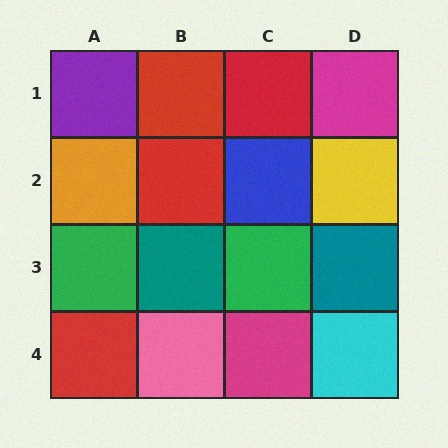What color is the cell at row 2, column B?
Red.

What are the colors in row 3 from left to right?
Green, teal, green, teal.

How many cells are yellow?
1 cell is yellow.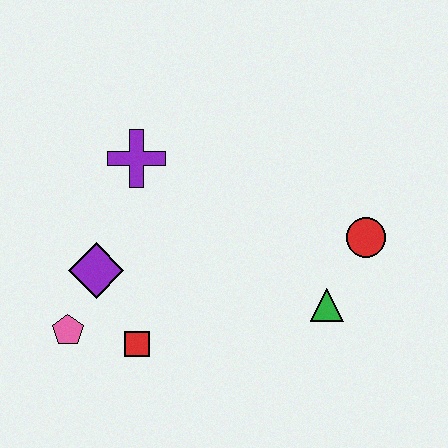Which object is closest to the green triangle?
The red circle is closest to the green triangle.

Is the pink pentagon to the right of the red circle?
No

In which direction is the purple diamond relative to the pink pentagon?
The purple diamond is above the pink pentagon.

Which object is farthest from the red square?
The red circle is farthest from the red square.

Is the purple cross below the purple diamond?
No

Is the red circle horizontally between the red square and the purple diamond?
No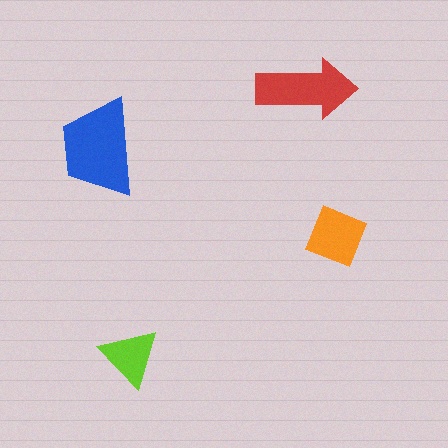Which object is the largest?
The blue trapezoid.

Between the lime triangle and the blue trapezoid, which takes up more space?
The blue trapezoid.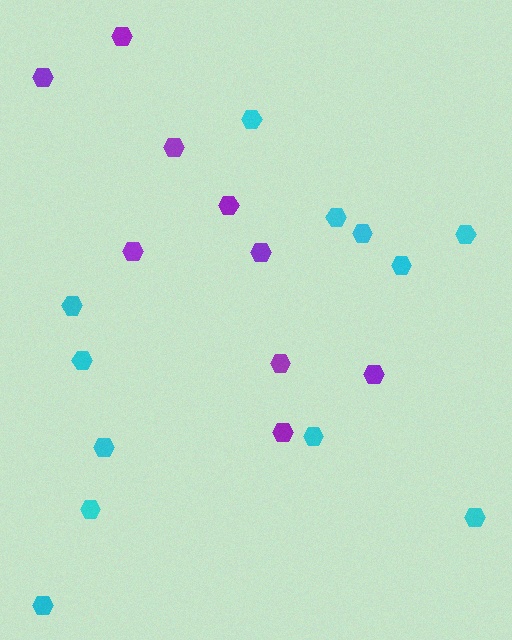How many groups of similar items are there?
There are 2 groups: one group of purple hexagons (9) and one group of cyan hexagons (12).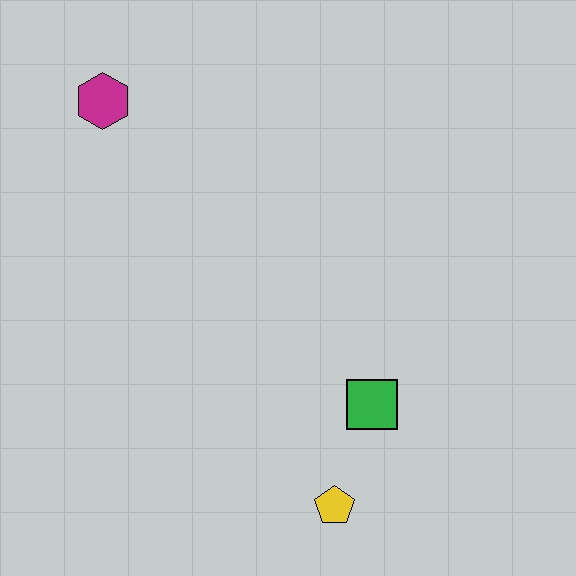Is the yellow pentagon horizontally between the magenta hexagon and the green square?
Yes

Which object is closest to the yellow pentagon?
The green square is closest to the yellow pentagon.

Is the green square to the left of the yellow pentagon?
No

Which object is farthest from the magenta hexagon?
The yellow pentagon is farthest from the magenta hexagon.